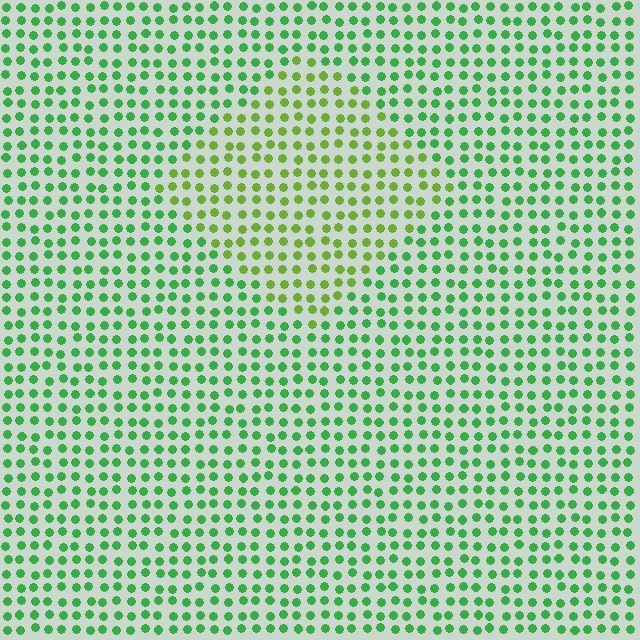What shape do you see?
I see a diamond.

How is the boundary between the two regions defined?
The boundary is defined purely by a slight shift in hue (about 36 degrees). Spacing, size, and orientation are identical on both sides.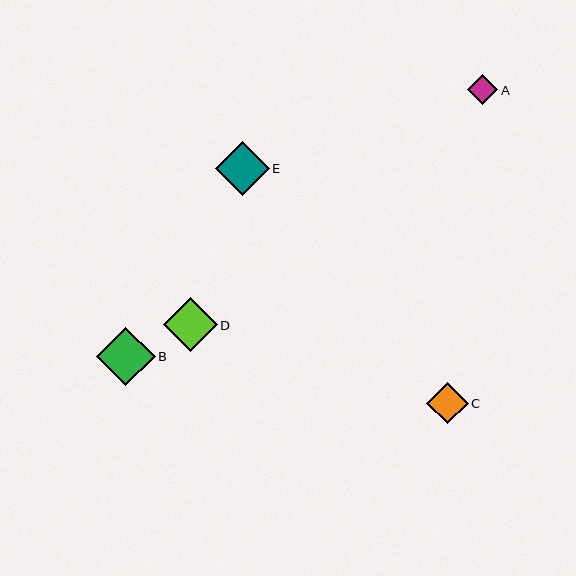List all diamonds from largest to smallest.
From largest to smallest: B, E, D, C, A.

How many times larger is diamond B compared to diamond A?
Diamond B is approximately 1.9 times the size of diamond A.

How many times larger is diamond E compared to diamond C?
Diamond E is approximately 1.3 times the size of diamond C.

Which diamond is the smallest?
Diamond A is the smallest with a size of approximately 31 pixels.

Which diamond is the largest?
Diamond B is the largest with a size of approximately 58 pixels.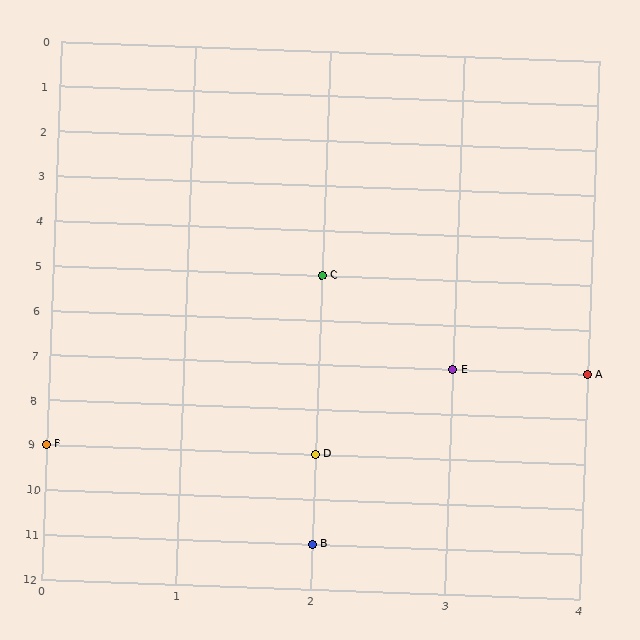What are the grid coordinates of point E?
Point E is at grid coordinates (3, 7).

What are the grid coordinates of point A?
Point A is at grid coordinates (4, 7).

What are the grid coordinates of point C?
Point C is at grid coordinates (2, 5).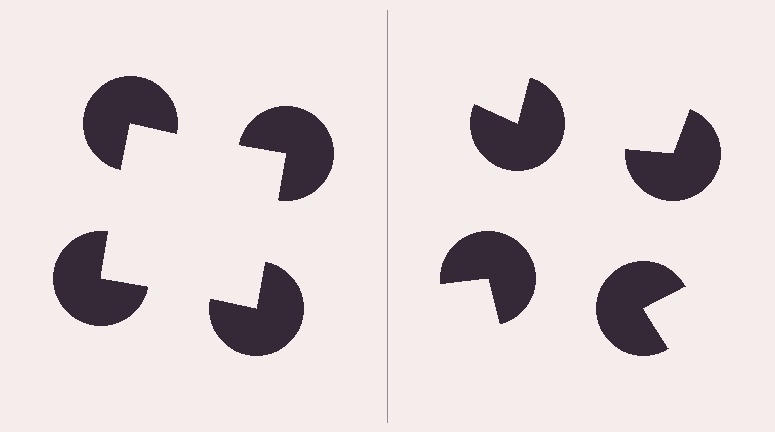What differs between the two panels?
The pac-man discs are positioned identically on both sides; only the wedge orientations differ. On the left they align to a square; on the right they are misaligned.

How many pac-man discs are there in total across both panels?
8 — 4 on each side.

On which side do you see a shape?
An illusory square appears on the left side. On the right side the wedge cuts are rotated, so no coherent shape forms.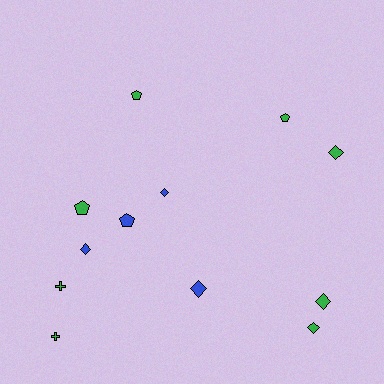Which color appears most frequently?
Green, with 8 objects.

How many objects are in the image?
There are 12 objects.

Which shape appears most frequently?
Diamond, with 6 objects.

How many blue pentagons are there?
There is 1 blue pentagon.